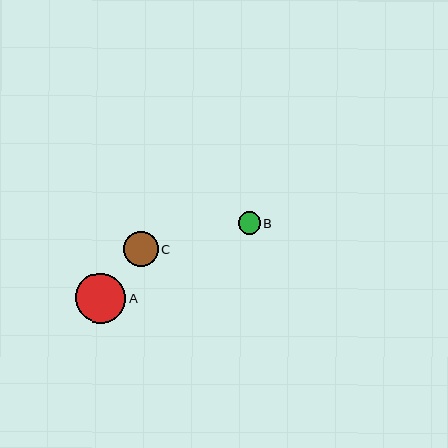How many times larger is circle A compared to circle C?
Circle A is approximately 1.5 times the size of circle C.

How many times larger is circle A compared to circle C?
Circle A is approximately 1.5 times the size of circle C.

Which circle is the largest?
Circle A is the largest with a size of approximately 51 pixels.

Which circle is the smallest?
Circle B is the smallest with a size of approximately 22 pixels.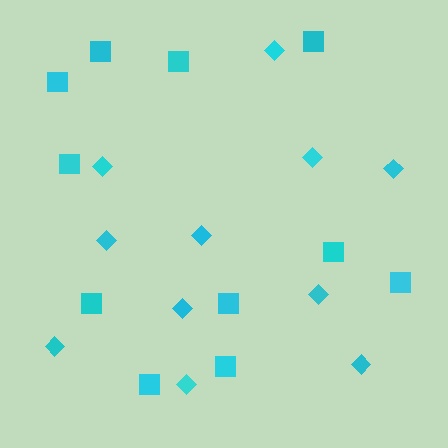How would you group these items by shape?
There are 2 groups: one group of squares (11) and one group of diamonds (11).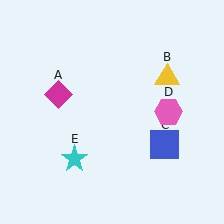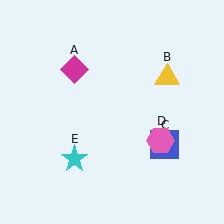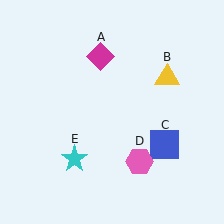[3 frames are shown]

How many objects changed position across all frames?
2 objects changed position: magenta diamond (object A), pink hexagon (object D).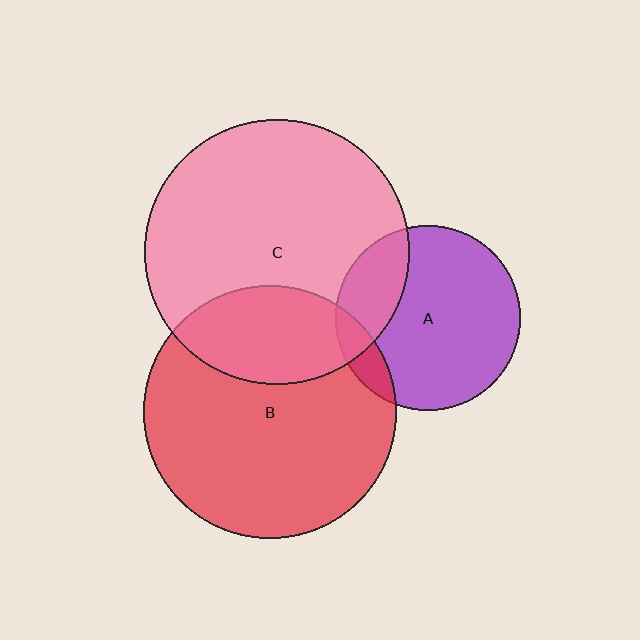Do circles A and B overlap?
Yes.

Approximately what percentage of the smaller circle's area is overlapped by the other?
Approximately 10%.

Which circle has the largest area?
Circle C (pink).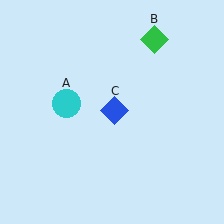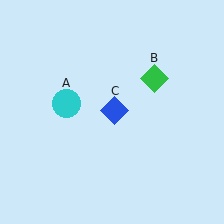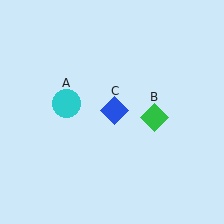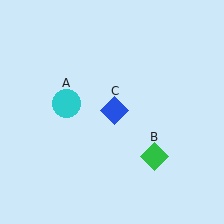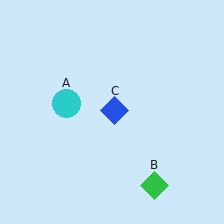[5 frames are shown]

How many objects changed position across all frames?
1 object changed position: green diamond (object B).